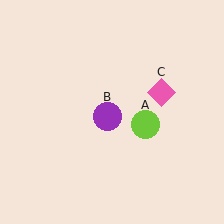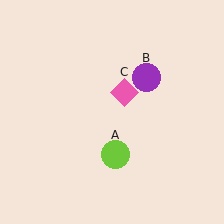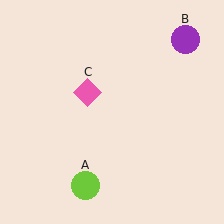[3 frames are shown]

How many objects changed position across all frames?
3 objects changed position: lime circle (object A), purple circle (object B), pink diamond (object C).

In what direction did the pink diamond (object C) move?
The pink diamond (object C) moved left.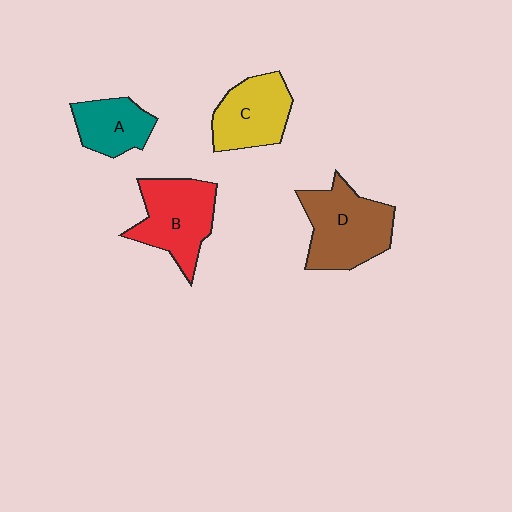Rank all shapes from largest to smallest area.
From largest to smallest: D (brown), B (red), C (yellow), A (teal).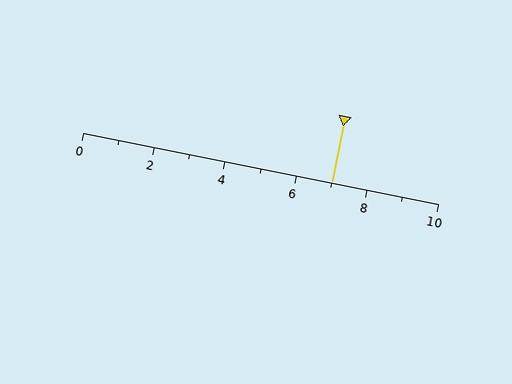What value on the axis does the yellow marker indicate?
The marker indicates approximately 7.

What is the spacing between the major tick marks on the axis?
The major ticks are spaced 2 apart.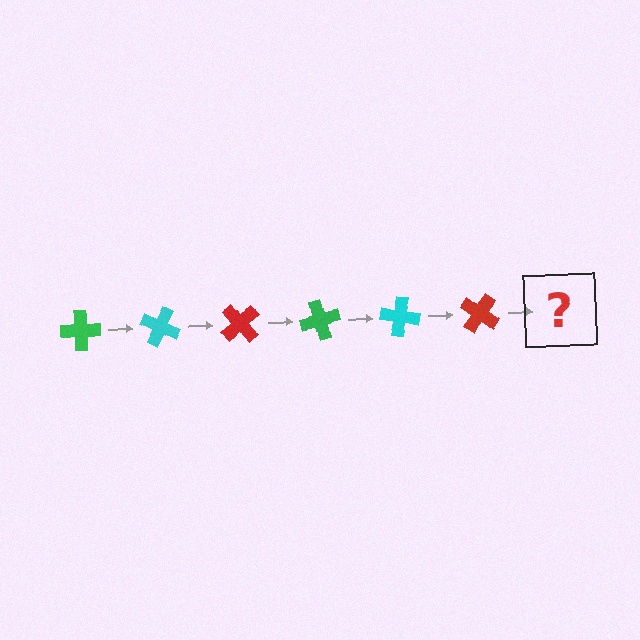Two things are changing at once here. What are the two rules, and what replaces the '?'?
The two rules are that it rotates 25 degrees each step and the color cycles through green, cyan, and red. The '?' should be a green cross, rotated 150 degrees from the start.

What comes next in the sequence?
The next element should be a green cross, rotated 150 degrees from the start.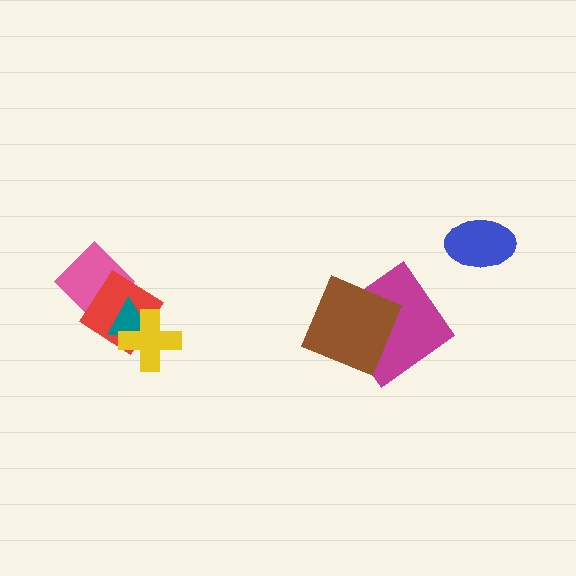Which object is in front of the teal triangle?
The yellow cross is in front of the teal triangle.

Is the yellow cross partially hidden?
No, no other shape covers it.